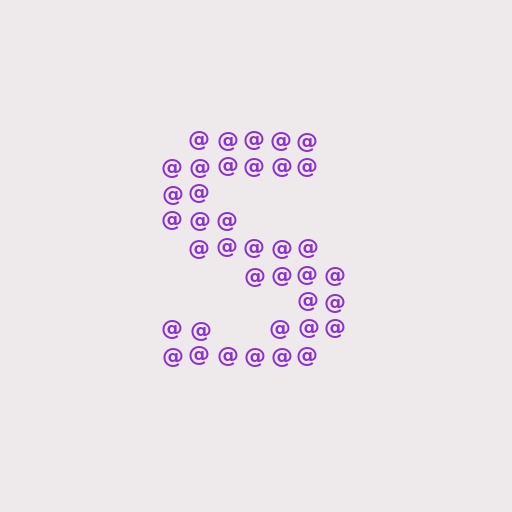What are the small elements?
The small elements are at signs.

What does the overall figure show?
The overall figure shows the letter S.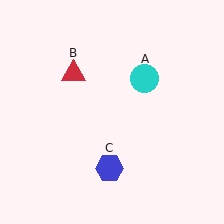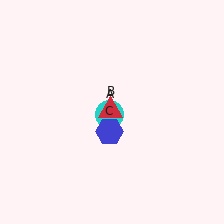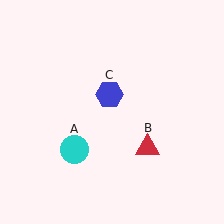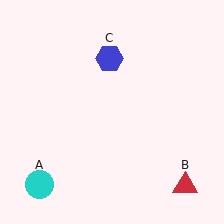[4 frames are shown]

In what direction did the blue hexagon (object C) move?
The blue hexagon (object C) moved up.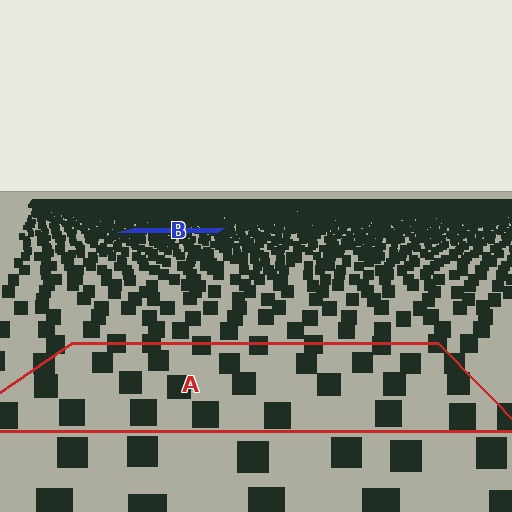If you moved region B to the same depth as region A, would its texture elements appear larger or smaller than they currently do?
They would appear larger. At a closer depth, the same texture elements are projected at a bigger on-screen size.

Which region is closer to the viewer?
Region A is closer. The texture elements there are larger and more spread out.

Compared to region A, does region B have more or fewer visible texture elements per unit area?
Region B has more texture elements per unit area — they are packed more densely because it is farther away.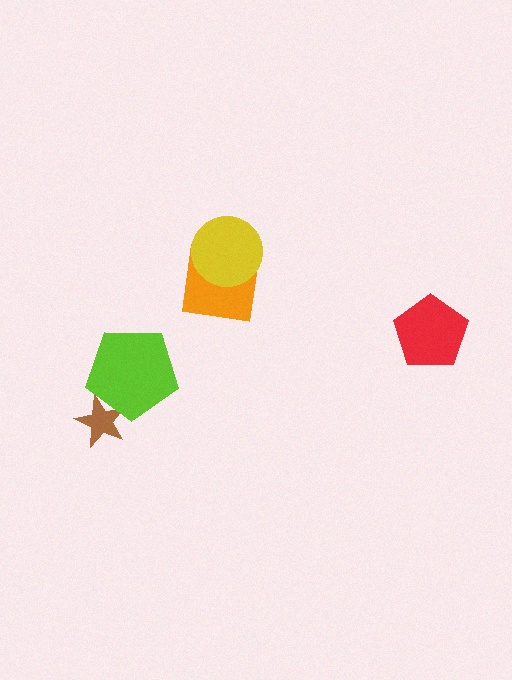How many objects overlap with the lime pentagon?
1 object overlaps with the lime pentagon.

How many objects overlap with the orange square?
1 object overlaps with the orange square.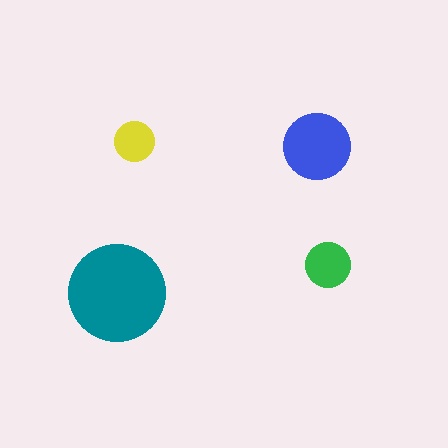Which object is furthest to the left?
The teal circle is leftmost.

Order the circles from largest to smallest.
the teal one, the blue one, the green one, the yellow one.